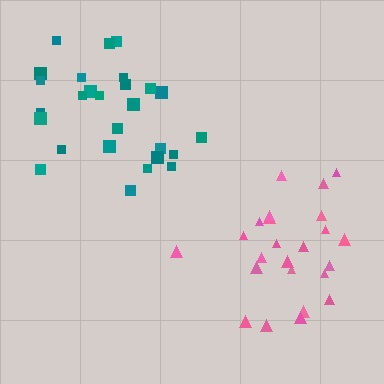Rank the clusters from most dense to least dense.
pink, teal.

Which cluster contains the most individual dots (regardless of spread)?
Teal (27).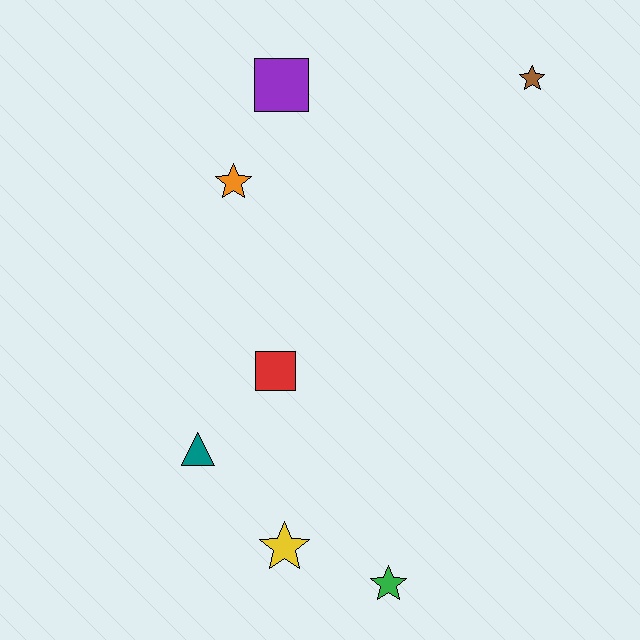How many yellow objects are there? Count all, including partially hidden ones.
There is 1 yellow object.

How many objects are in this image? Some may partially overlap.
There are 7 objects.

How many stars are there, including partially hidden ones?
There are 4 stars.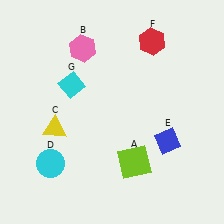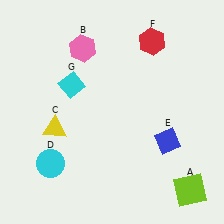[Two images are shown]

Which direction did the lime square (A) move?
The lime square (A) moved right.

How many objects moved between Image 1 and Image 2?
1 object moved between the two images.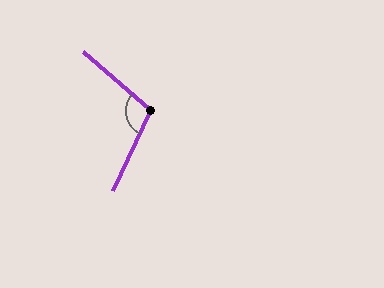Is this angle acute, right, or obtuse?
It is obtuse.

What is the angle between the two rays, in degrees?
Approximately 106 degrees.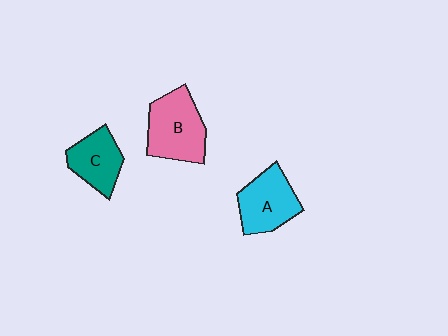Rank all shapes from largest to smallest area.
From largest to smallest: B (pink), A (cyan), C (teal).